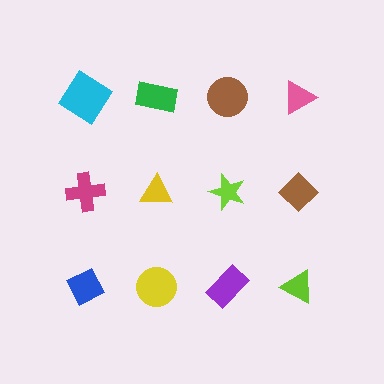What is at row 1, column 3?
A brown circle.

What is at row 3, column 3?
A purple rectangle.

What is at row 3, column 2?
A yellow circle.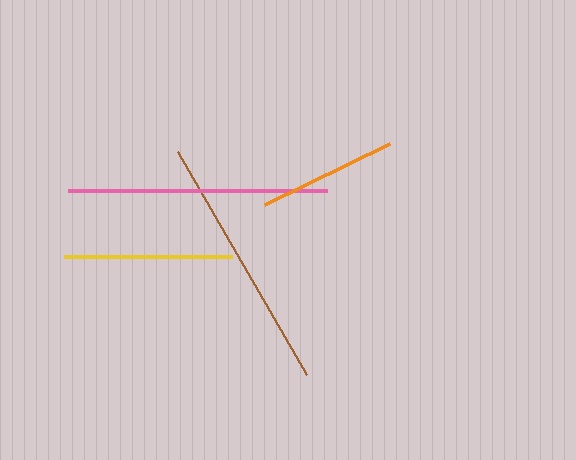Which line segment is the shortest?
The orange line is the shortest at approximately 139 pixels.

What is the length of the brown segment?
The brown segment is approximately 258 pixels long.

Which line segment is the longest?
The pink line is the longest at approximately 260 pixels.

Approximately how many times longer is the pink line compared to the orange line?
The pink line is approximately 1.9 times the length of the orange line.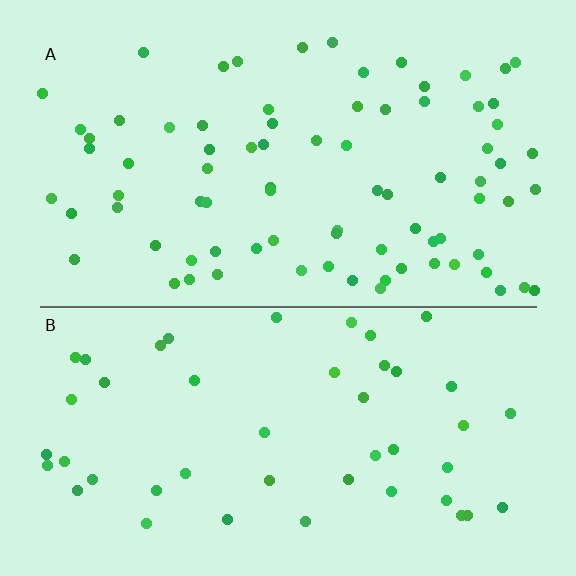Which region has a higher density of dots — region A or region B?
A (the top).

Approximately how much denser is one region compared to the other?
Approximately 1.7× — region A over region B.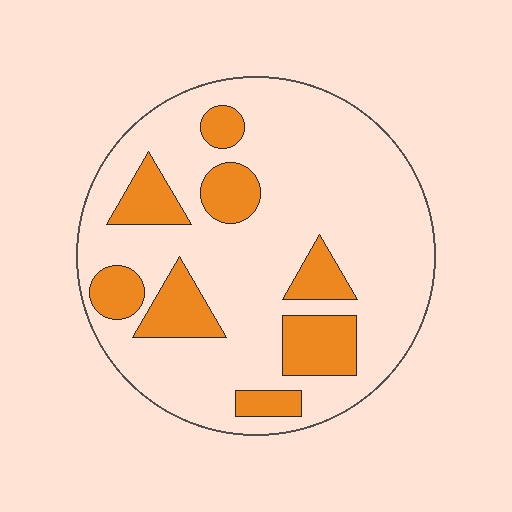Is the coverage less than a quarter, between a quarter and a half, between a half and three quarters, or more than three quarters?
Less than a quarter.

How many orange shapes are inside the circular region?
8.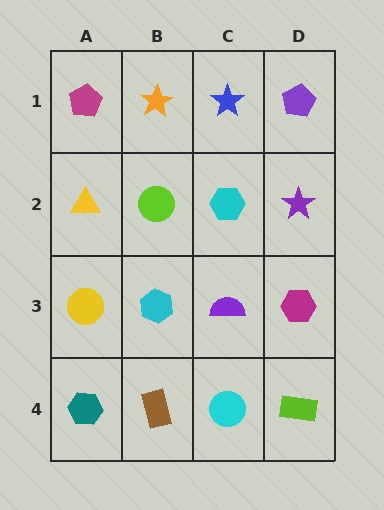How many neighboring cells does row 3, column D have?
3.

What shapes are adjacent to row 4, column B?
A cyan hexagon (row 3, column B), a teal hexagon (row 4, column A), a cyan circle (row 4, column C).